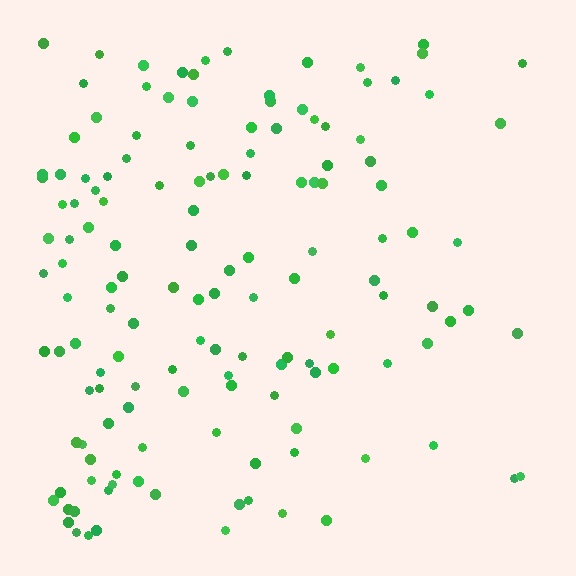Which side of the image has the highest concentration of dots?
The left.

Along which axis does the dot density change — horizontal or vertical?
Horizontal.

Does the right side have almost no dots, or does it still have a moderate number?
Still a moderate number, just noticeably fewer than the left.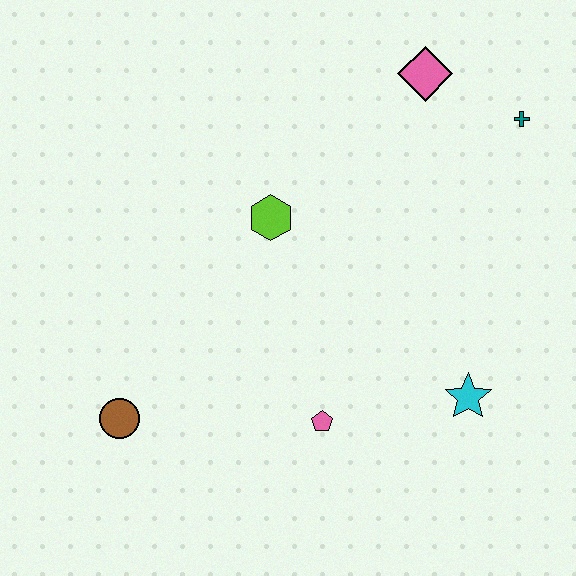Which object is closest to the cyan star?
The pink pentagon is closest to the cyan star.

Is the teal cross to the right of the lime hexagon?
Yes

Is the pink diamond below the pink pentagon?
No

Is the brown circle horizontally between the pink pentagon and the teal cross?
No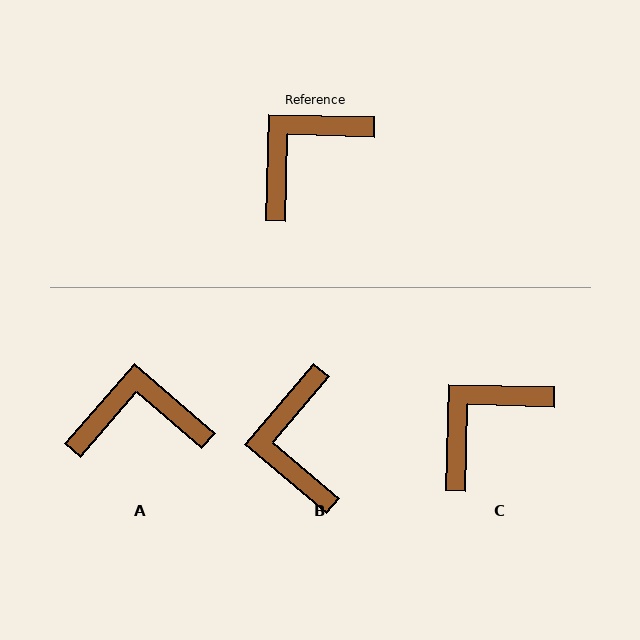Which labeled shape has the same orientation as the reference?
C.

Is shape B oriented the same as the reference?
No, it is off by about 51 degrees.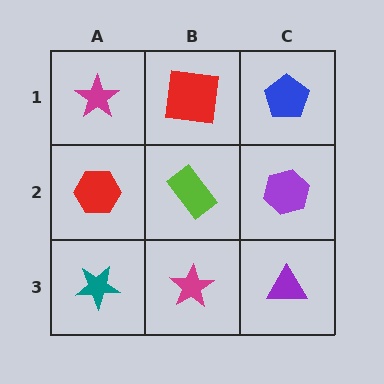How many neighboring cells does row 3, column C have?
2.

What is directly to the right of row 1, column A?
A red square.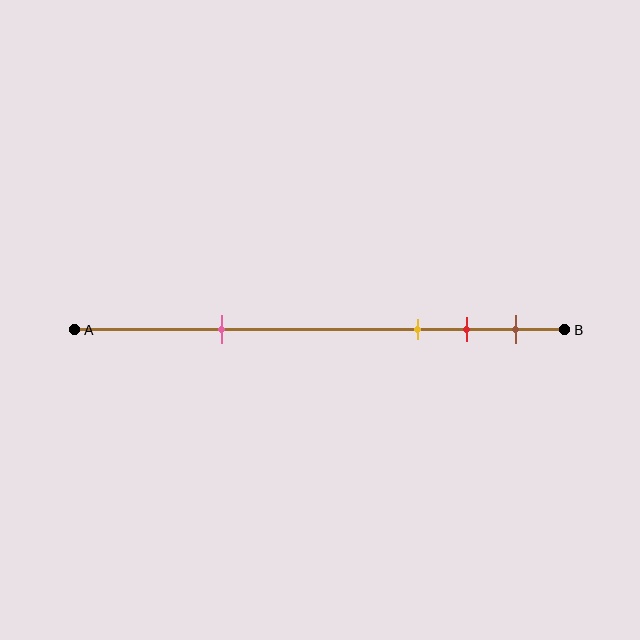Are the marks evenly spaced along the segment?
No, the marks are not evenly spaced.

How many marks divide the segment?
There are 4 marks dividing the segment.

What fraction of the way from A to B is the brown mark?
The brown mark is approximately 90% (0.9) of the way from A to B.